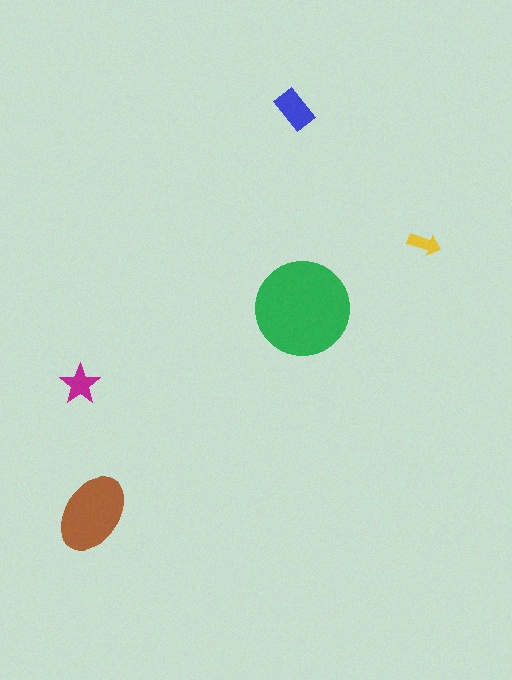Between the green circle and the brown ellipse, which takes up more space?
The green circle.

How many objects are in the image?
There are 5 objects in the image.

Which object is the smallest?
The yellow arrow.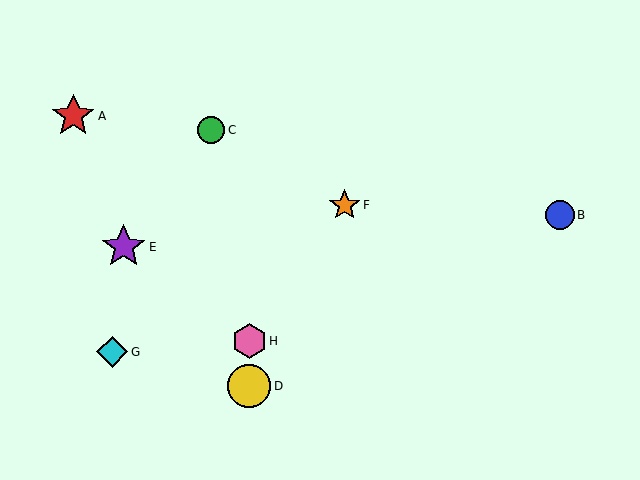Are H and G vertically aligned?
No, H is at x≈249 and G is at x≈112.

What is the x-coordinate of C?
Object C is at x≈211.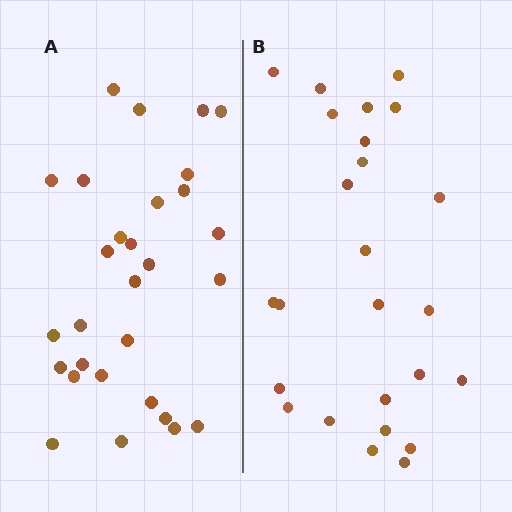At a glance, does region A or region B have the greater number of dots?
Region A (the left region) has more dots.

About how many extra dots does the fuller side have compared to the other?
Region A has about 4 more dots than region B.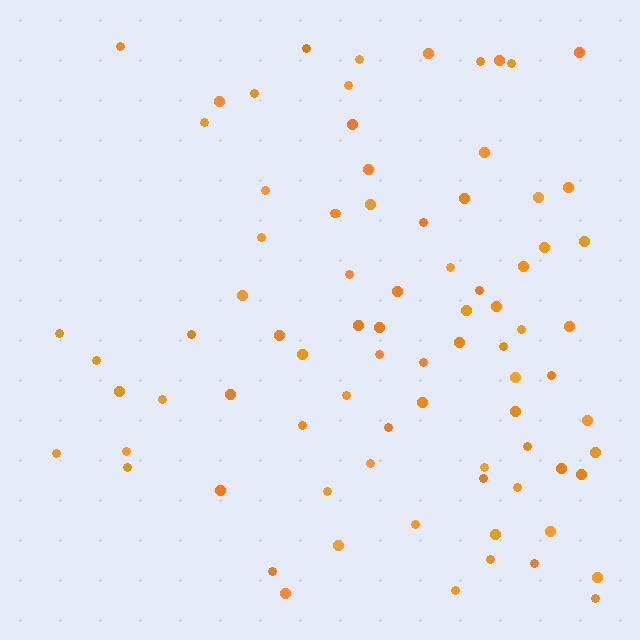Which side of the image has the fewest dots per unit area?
The left.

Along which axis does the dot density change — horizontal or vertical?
Horizontal.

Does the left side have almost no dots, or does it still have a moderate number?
Still a moderate number, just noticeably fewer than the right.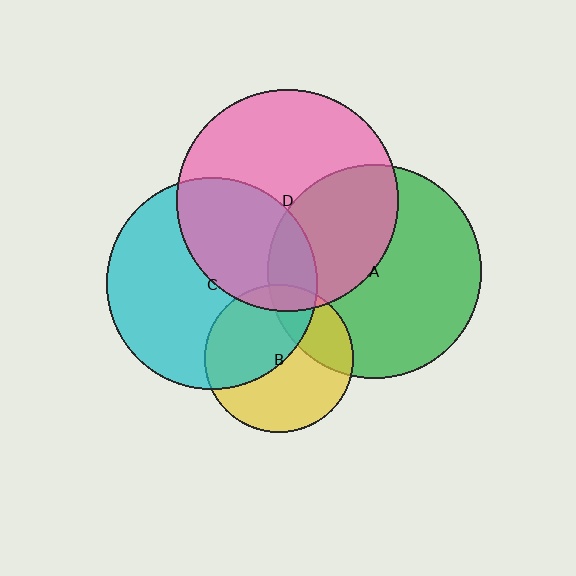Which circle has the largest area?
Circle D (pink).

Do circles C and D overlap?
Yes.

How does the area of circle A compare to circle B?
Approximately 2.1 times.